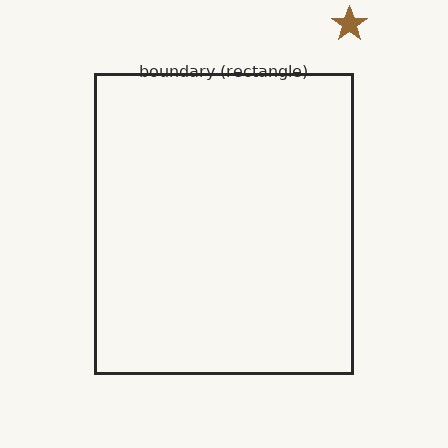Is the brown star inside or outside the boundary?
Outside.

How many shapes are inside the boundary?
0 inside, 1 outside.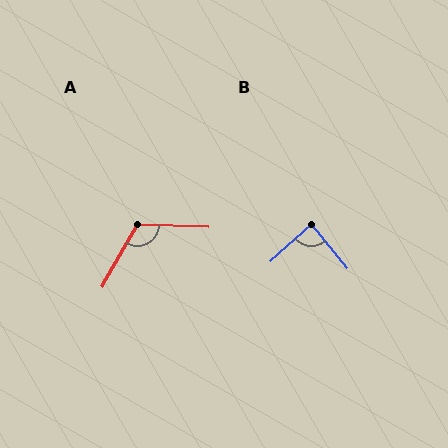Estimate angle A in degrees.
Approximately 117 degrees.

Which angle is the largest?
A, at approximately 117 degrees.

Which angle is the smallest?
B, at approximately 87 degrees.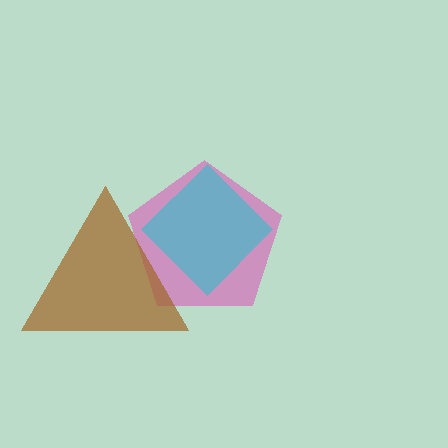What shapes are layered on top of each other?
The layered shapes are: a pink pentagon, a brown triangle, a cyan diamond.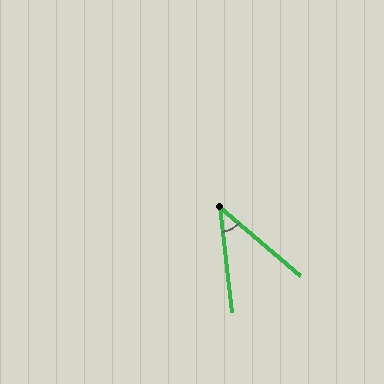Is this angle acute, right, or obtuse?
It is acute.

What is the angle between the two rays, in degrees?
Approximately 43 degrees.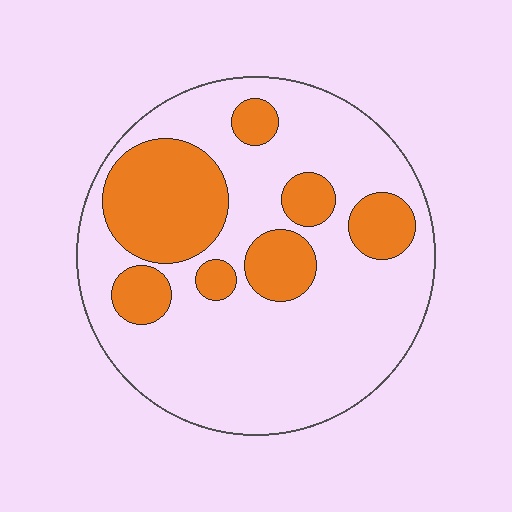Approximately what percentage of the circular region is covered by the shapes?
Approximately 30%.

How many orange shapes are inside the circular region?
7.